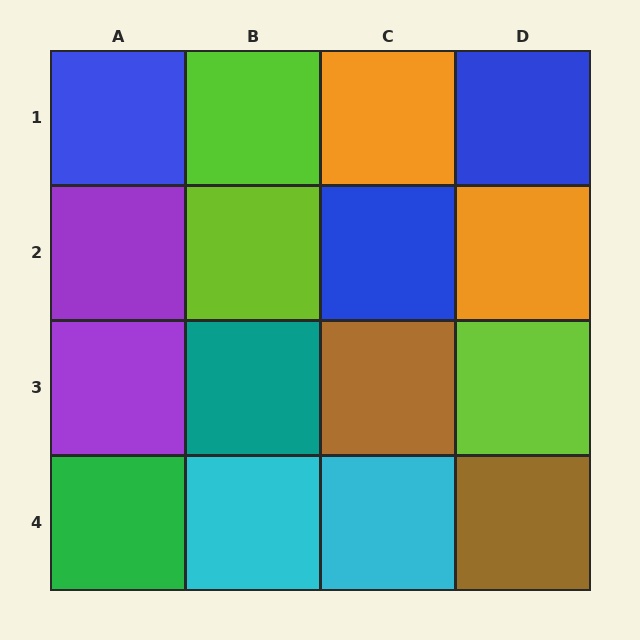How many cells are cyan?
2 cells are cyan.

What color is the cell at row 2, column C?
Blue.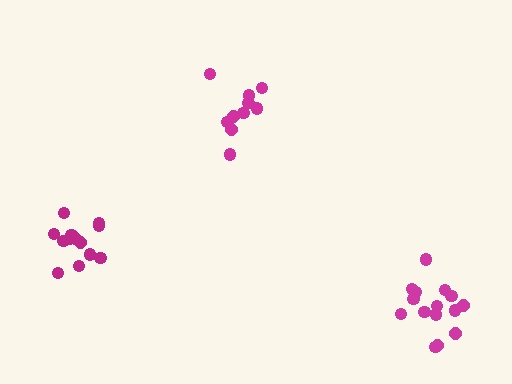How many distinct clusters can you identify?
There are 3 distinct clusters.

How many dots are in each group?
Group 1: 10 dots, Group 2: 15 dots, Group 3: 13 dots (38 total).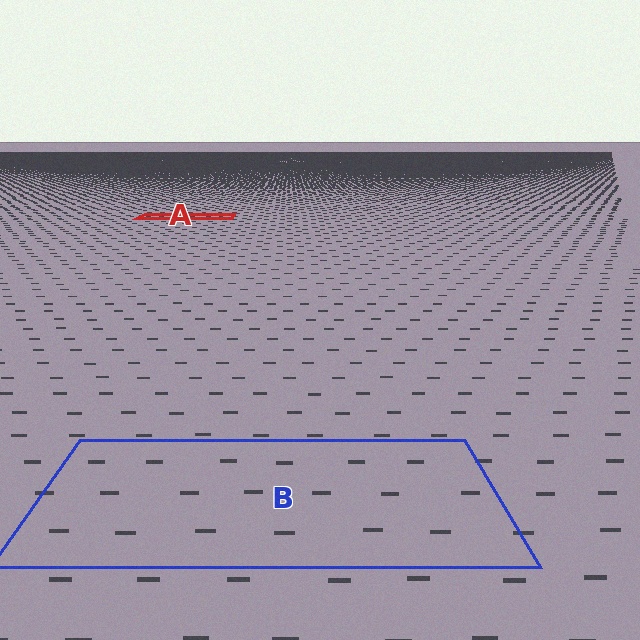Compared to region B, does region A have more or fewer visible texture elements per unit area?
Region A has more texture elements per unit area — they are packed more densely because it is farther away.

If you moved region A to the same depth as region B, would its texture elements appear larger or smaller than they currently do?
They would appear larger. At a closer depth, the same texture elements are projected at a bigger on-screen size.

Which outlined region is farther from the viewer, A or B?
Region A is farther from the viewer — the texture elements inside it appear smaller and more densely packed.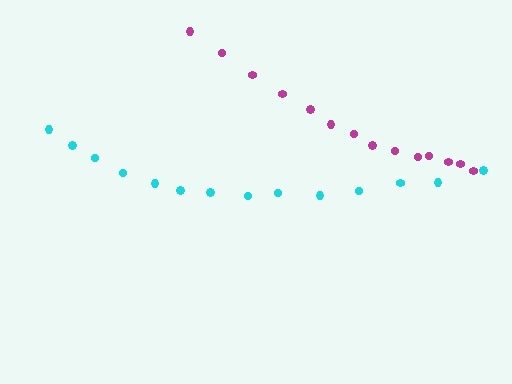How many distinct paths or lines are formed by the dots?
There are 2 distinct paths.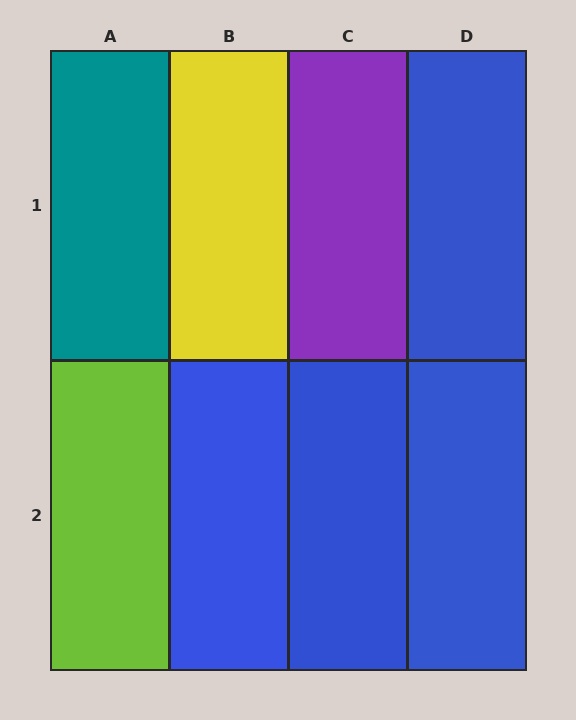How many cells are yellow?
1 cell is yellow.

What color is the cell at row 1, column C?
Purple.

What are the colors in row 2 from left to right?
Lime, blue, blue, blue.